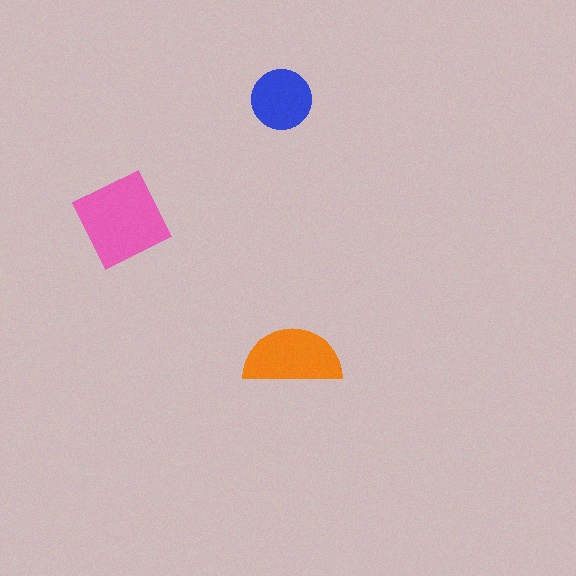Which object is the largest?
The pink square.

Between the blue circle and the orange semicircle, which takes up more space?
The orange semicircle.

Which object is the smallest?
The blue circle.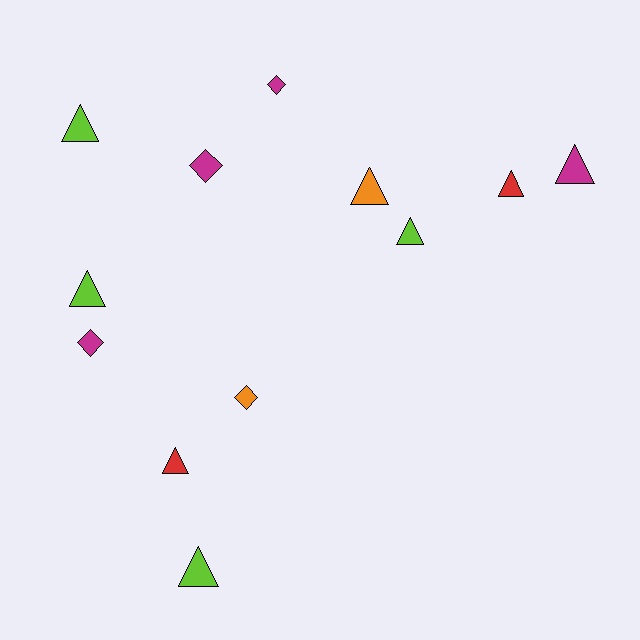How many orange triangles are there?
There is 1 orange triangle.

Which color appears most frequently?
Lime, with 4 objects.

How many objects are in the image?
There are 12 objects.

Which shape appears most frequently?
Triangle, with 8 objects.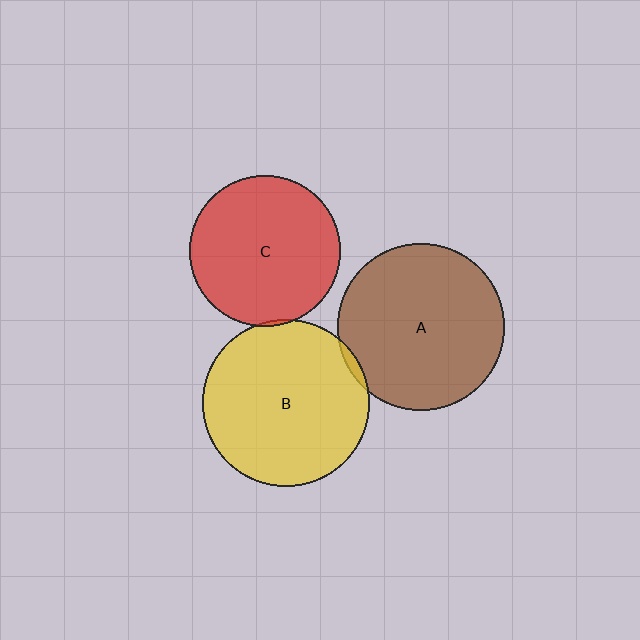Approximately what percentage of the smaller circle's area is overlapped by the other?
Approximately 5%.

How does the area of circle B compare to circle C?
Approximately 1.2 times.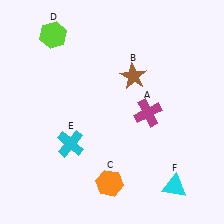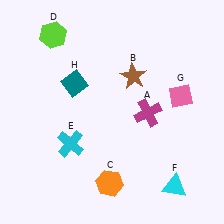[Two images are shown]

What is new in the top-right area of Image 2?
A pink diamond (G) was added in the top-right area of Image 2.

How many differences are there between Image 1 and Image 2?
There are 2 differences between the two images.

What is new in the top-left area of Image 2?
A teal diamond (H) was added in the top-left area of Image 2.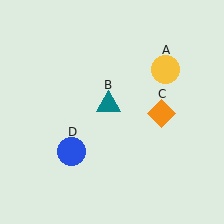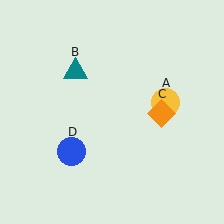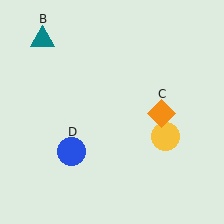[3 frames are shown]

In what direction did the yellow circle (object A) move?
The yellow circle (object A) moved down.